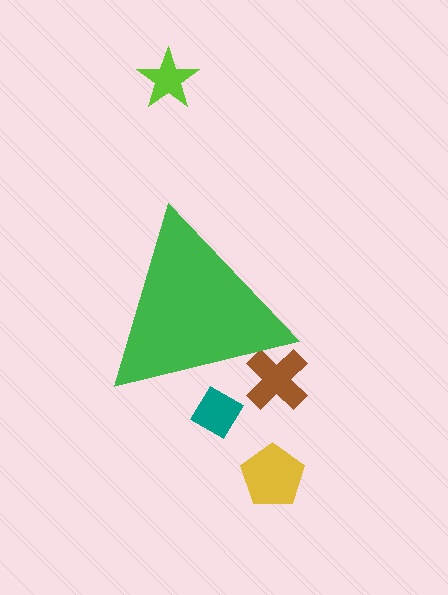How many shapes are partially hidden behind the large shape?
2 shapes are partially hidden.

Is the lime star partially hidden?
No, the lime star is fully visible.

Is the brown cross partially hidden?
Yes, the brown cross is partially hidden behind the green triangle.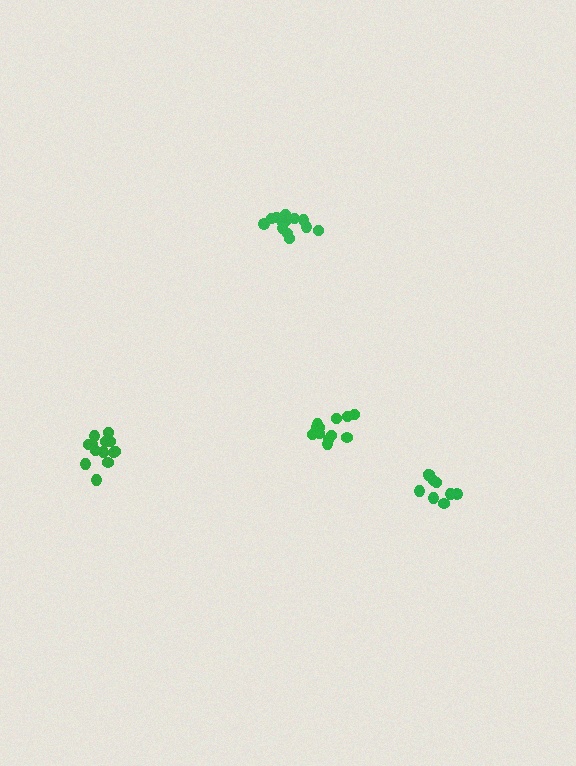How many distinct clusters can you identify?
There are 4 distinct clusters.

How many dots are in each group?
Group 1: 12 dots, Group 2: 13 dots, Group 3: 13 dots, Group 4: 9 dots (47 total).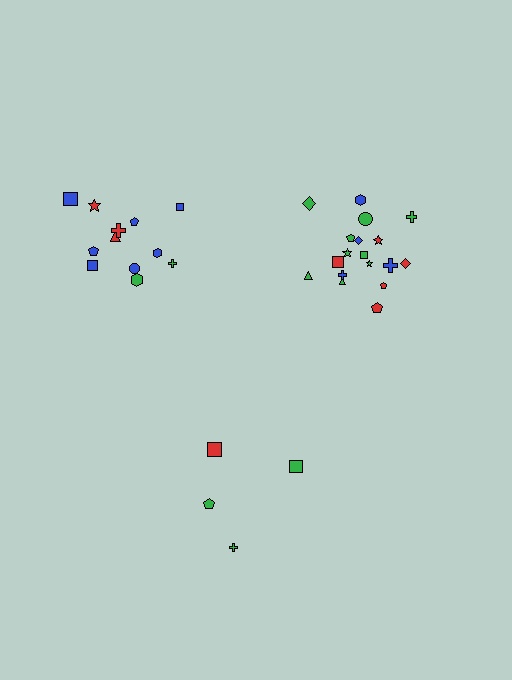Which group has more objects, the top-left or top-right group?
The top-right group.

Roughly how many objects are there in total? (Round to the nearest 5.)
Roughly 35 objects in total.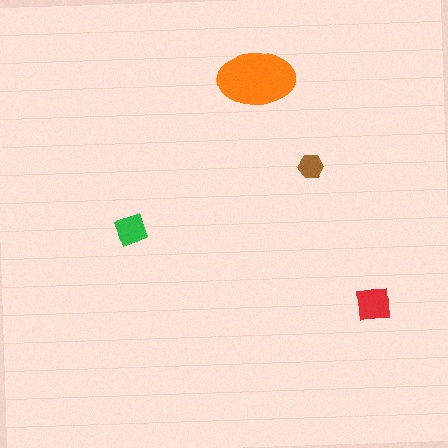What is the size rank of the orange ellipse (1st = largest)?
1st.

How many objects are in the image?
There are 4 objects in the image.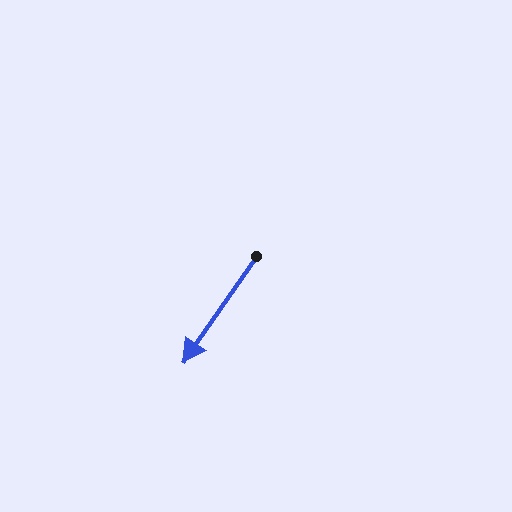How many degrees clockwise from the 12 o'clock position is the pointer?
Approximately 215 degrees.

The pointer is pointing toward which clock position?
Roughly 7 o'clock.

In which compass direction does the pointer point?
Southwest.